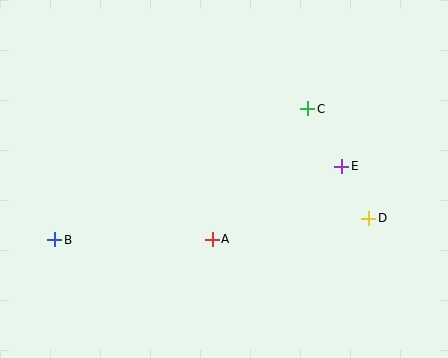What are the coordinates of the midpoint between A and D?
The midpoint between A and D is at (291, 229).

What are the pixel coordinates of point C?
Point C is at (308, 109).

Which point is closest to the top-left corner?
Point B is closest to the top-left corner.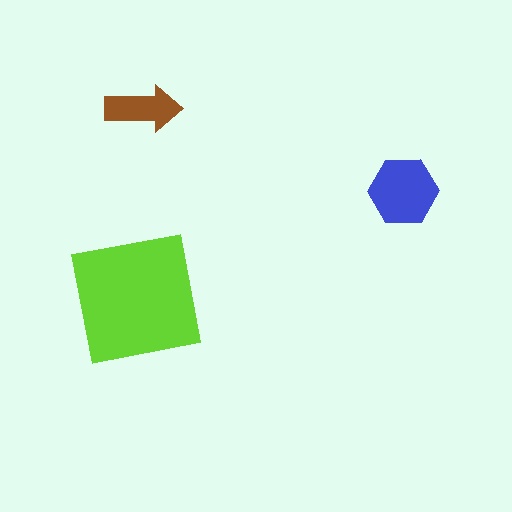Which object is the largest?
The lime square.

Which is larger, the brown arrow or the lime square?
The lime square.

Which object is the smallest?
The brown arrow.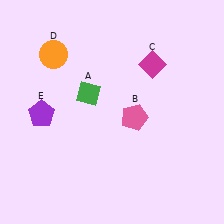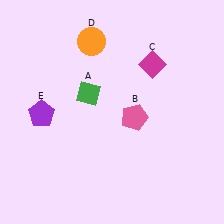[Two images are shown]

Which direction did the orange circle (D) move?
The orange circle (D) moved right.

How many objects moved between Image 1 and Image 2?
1 object moved between the two images.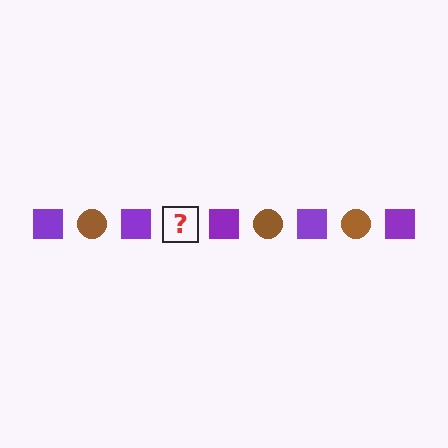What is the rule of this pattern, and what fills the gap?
The rule is that the pattern alternates between purple square and brown circle. The gap should be filled with a brown circle.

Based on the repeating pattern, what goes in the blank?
The blank should be a brown circle.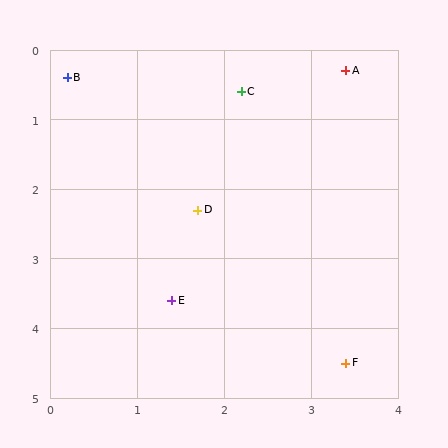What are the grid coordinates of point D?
Point D is at approximately (1.7, 2.3).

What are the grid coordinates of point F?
Point F is at approximately (3.4, 4.5).